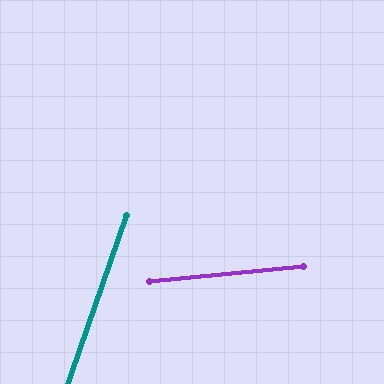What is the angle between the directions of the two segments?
Approximately 65 degrees.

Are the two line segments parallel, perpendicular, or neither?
Neither parallel nor perpendicular — they differ by about 65°.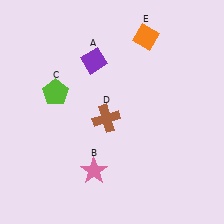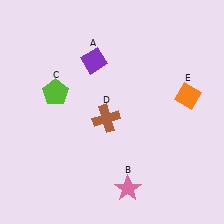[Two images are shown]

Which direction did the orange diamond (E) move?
The orange diamond (E) moved down.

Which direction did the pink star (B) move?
The pink star (B) moved right.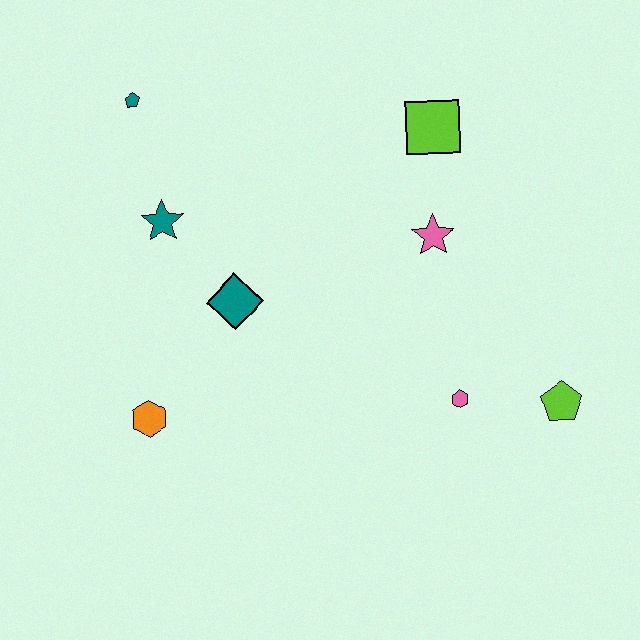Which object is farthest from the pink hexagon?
The teal pentagon is farthest from the pink hexagon.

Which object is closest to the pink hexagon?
The lime pentagon is closest to the pink hexagon.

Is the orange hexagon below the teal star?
Yes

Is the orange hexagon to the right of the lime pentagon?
No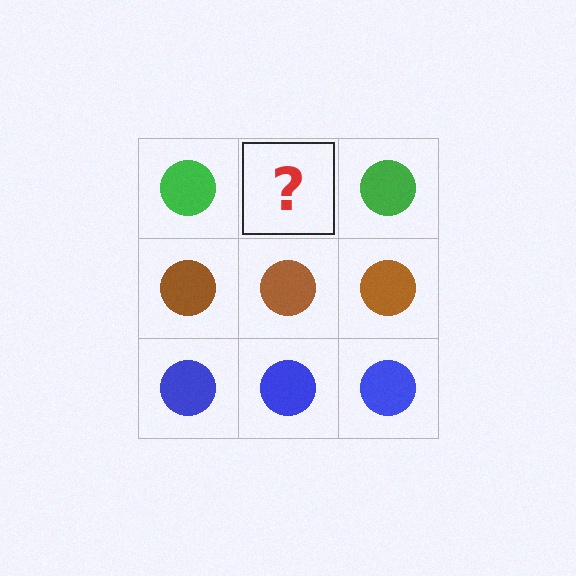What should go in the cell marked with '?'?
The missing cell should contain a green circle.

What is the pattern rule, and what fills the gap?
The rule is that each row has a consistent color. The gap should be filled with a green circle.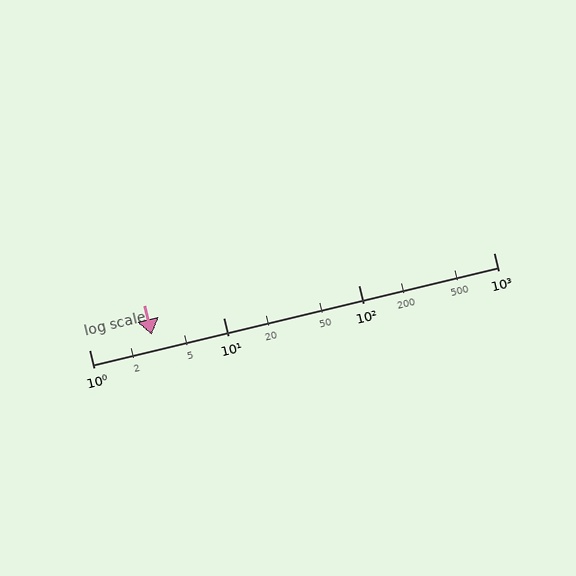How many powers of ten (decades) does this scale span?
The scale spans 3 decades, from 1 to 1000.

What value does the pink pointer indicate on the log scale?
The pointer indicates approximately 2.9.